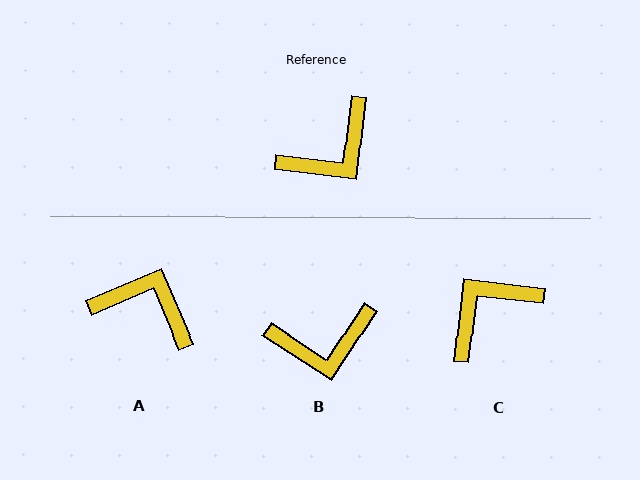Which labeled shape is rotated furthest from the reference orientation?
C, about 180 degrees away.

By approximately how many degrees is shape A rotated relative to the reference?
Approximately 120 degrees counter-clockwise.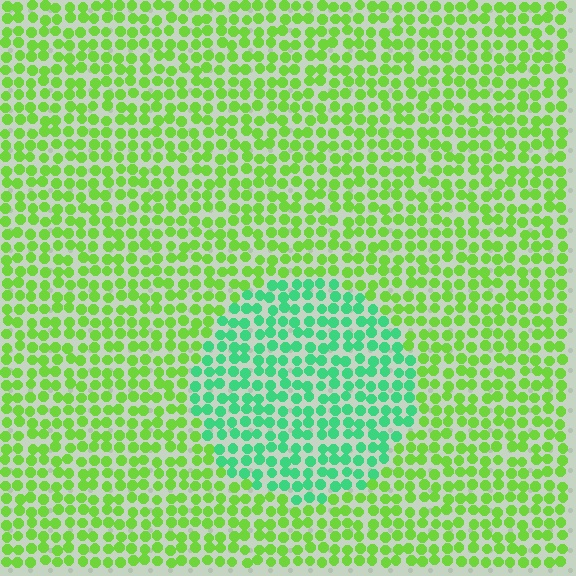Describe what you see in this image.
The image is filled with small lime elements in a uniform arrangement. A circle-shaped region is visible where the elements are tinted to a slightly different hue, forming a subtle color boundary.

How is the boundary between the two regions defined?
The boundary is defined purely by a slight shift in hue (about 47 degrees). Spacing, size, and orientation are identical on both sides.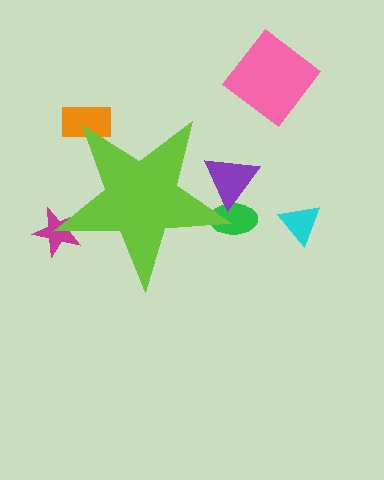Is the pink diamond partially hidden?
No, the pink diamond is fully visible.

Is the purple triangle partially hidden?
Yes, the purple triangle is partially hidden behind the lime star.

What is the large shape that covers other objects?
A lime star.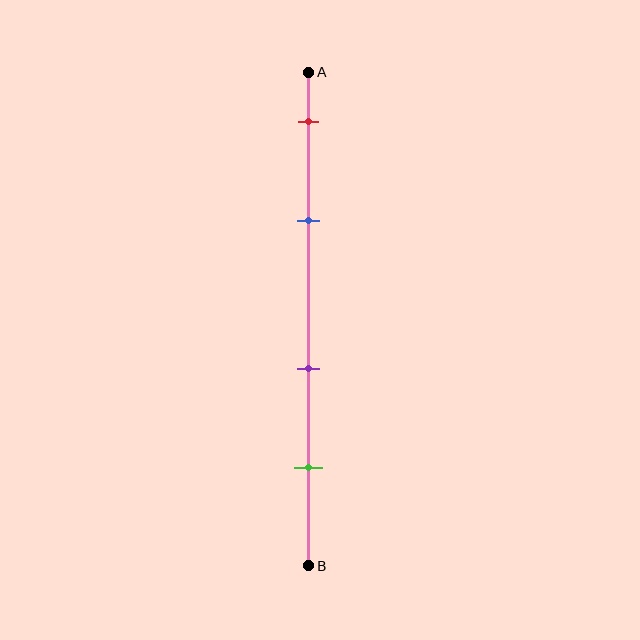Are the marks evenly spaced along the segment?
No, the marks are not evenly spaced.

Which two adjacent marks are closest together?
The red and blue marks are the closest adjacent pair.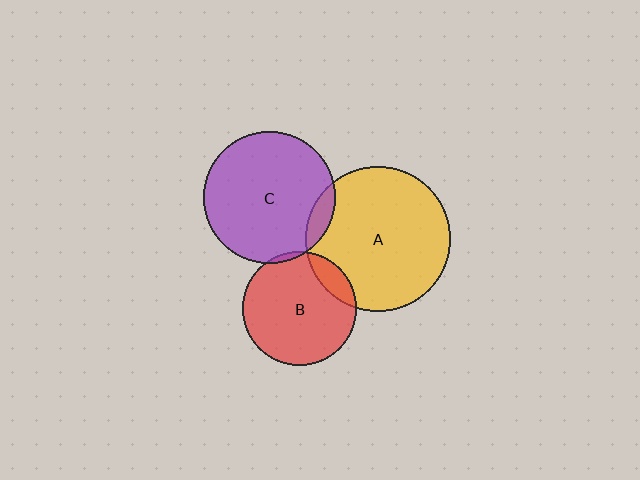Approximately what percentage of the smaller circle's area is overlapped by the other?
Approximately 10%.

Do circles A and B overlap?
Yes.